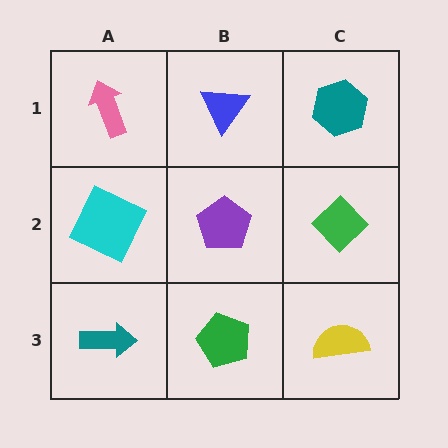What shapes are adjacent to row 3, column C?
A green diamond (row 2, column C), a green pentagon (row 3, column B).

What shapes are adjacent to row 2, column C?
A teal hexagon (row 1, column C), a yellow semicircle (row 3, column C), a purple pentagon (row 2, column B).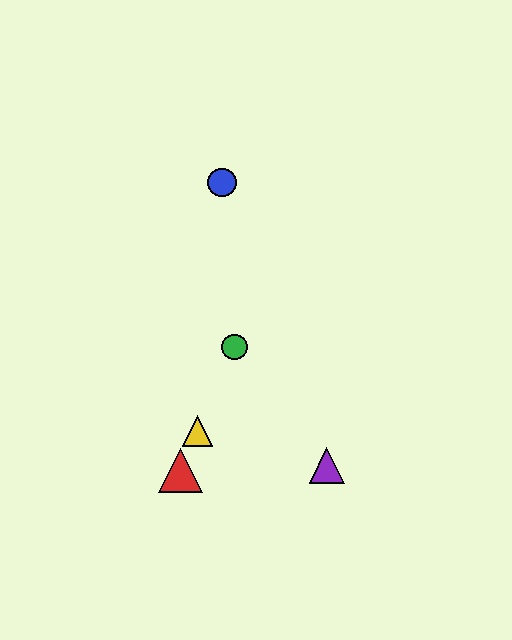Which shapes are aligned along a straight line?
The red triangle, the green circle, the yellow triangle are aligned along a straight line.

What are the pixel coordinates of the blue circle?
The blue circle is at (222, 183).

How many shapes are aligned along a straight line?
3 shapes (the red triangle, the green circle, the yellow triangle) are aligned along a straight line.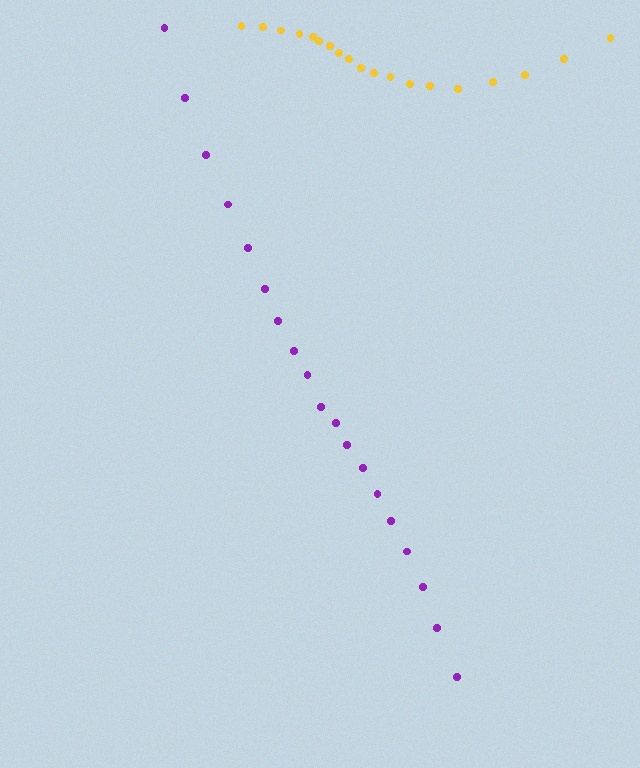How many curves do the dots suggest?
There are 2 distinct paths.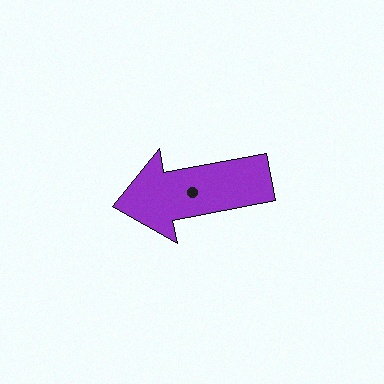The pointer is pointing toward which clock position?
Roughly 9 o'clock.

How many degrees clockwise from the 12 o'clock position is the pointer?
Approximately 259 degrees.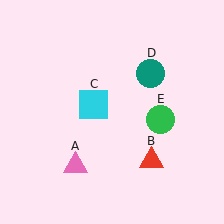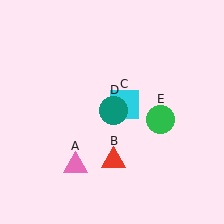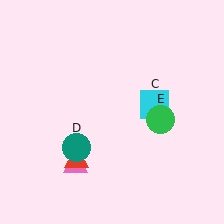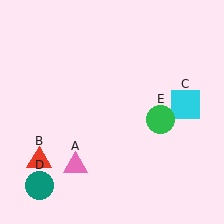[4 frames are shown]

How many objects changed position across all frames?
3 objects changed position: red triangle (object B), cyan square (object C), teal circle (object D).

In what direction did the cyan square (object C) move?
The cyan square (object C) moved right.